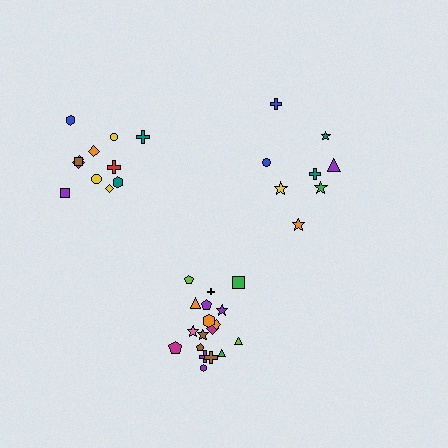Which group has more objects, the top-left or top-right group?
The top-left group.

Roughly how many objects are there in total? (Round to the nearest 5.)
Roughly 40 objects in total.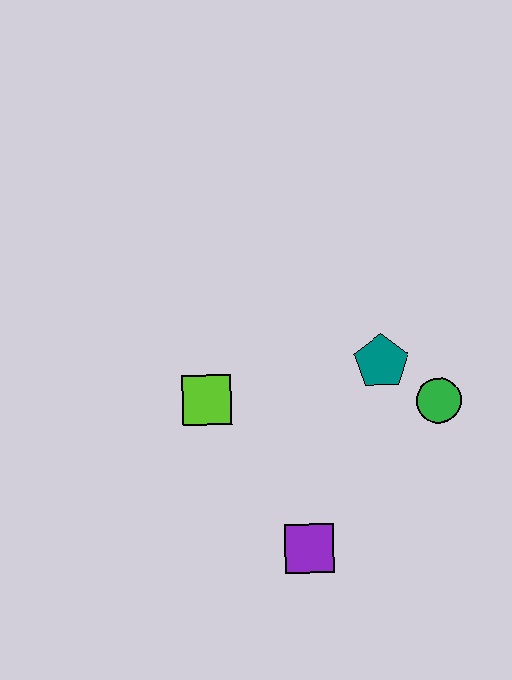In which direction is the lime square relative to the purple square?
The lime square is above the purple square.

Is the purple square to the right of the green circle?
No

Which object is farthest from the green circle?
The lime square is farthest from the green circle.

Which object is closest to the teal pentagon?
The green circle is closest to the teal pentagon.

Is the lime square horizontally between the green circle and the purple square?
No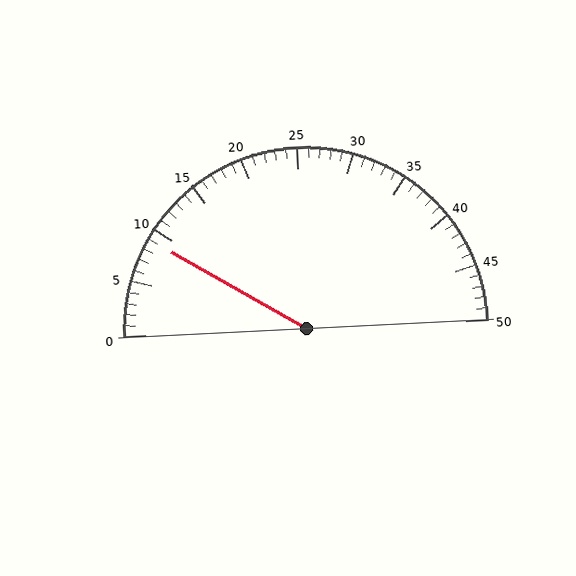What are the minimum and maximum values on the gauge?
The gauge ranges from 0 to 50.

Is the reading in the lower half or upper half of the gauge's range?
The reading is in the lower half of the range (0 to 50).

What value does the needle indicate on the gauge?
The needle indicates approximately 9.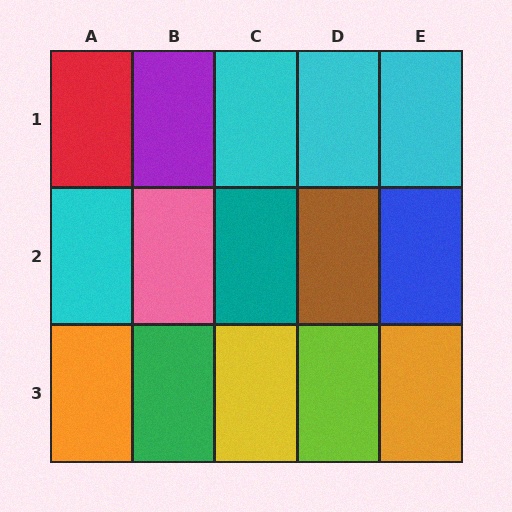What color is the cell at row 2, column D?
Brown.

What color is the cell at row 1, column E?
Cyan.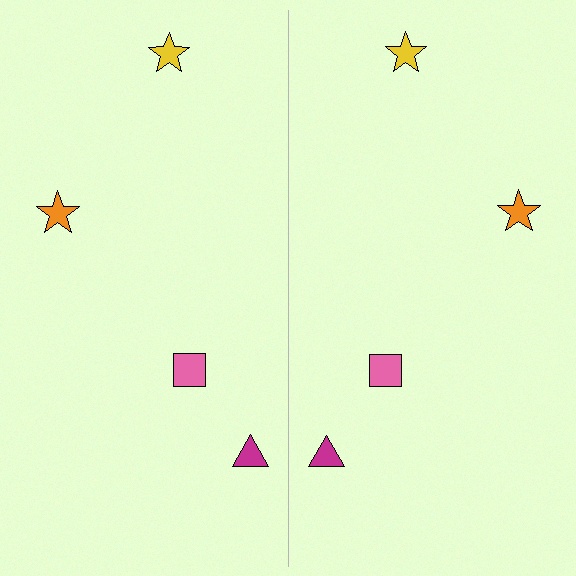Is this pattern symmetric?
Yes, this pattern has bilateral (reflection) symmetry.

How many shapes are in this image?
There are 8 shapes in this image.